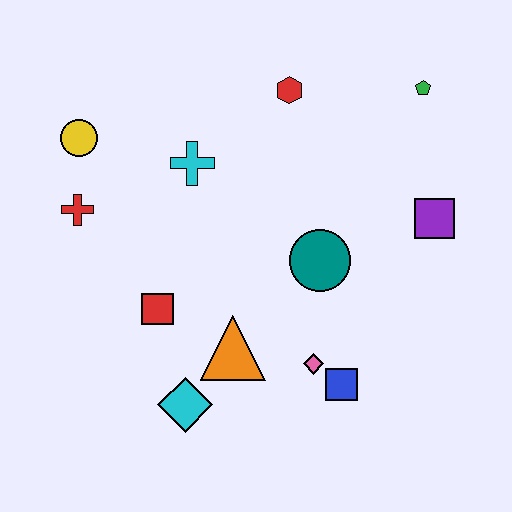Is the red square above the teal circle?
No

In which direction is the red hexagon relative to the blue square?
The red hexagon is above the blue square.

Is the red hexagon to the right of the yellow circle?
Yes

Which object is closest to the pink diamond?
The blue square is closest to the pink diamond.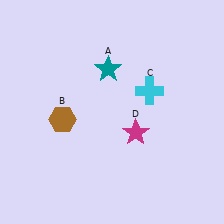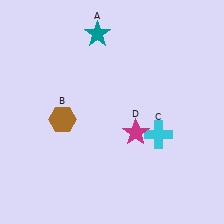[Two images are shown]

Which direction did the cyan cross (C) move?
The cyan cross (C) moved down.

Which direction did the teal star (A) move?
The teal star (A) moved up.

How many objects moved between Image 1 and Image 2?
2 objects moved between the two images.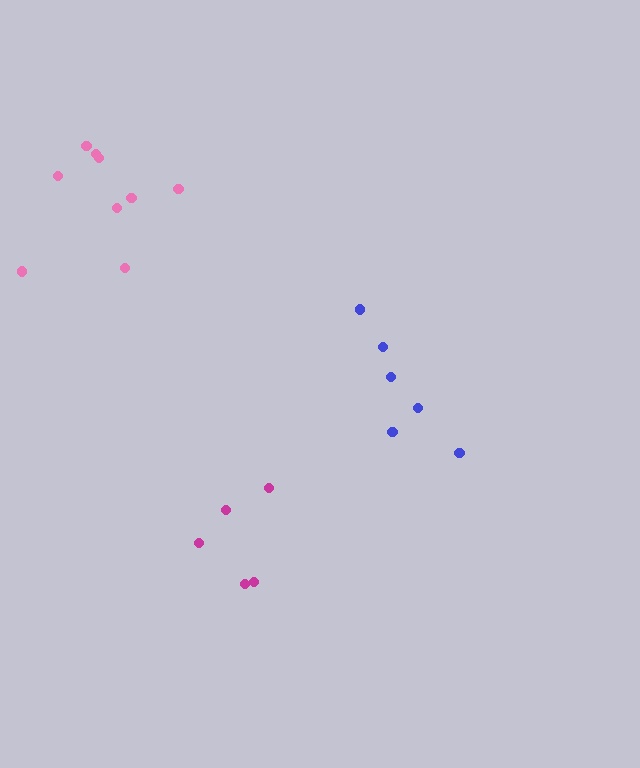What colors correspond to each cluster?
The clusters are colored: blue, pink, magenta.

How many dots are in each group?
Group 1: 6 dots, Group 2: 9 dots, Group 3: 5 dots (20 total).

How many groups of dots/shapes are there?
There are 3 groups.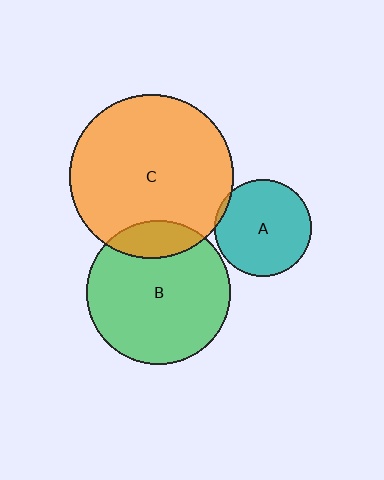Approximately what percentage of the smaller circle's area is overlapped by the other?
Approximately 15%.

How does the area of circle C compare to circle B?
Approximately 1.3 times.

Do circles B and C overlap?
Yes.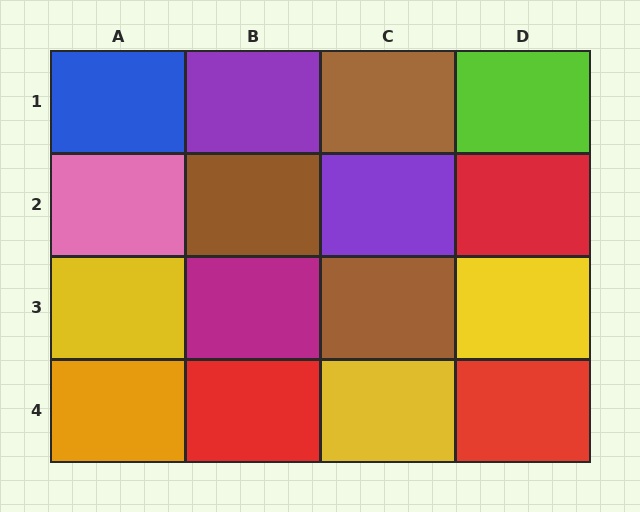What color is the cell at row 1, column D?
Lime.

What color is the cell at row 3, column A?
Yellow.